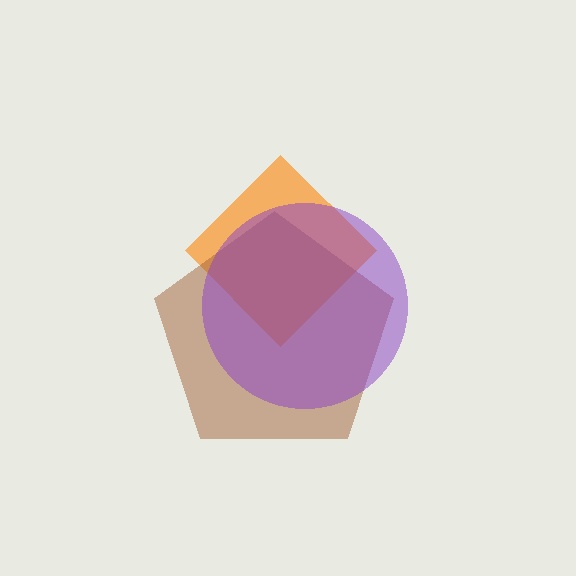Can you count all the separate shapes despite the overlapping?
Yes, there are 3 separate shapes.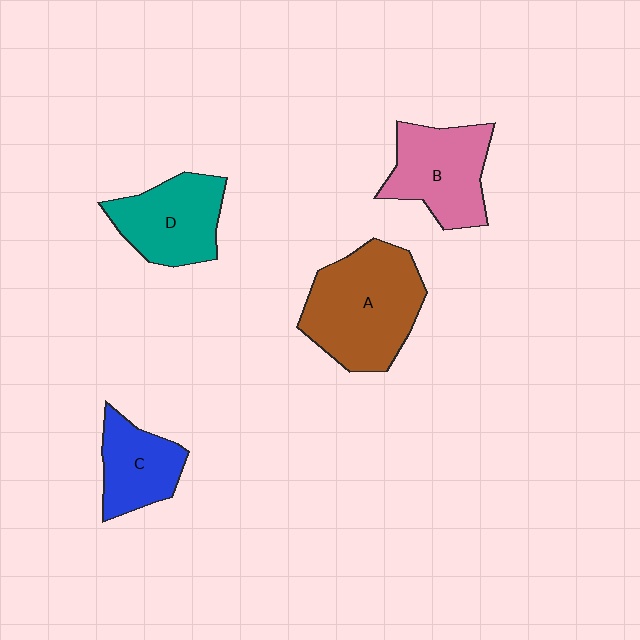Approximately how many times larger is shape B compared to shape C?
Approximately 1.4 times.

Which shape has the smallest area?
Shape C (blue).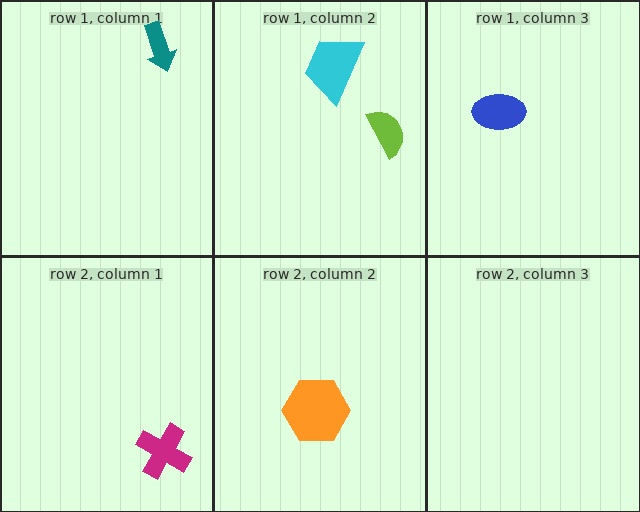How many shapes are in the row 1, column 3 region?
1.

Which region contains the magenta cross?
The row 2, column 1 region.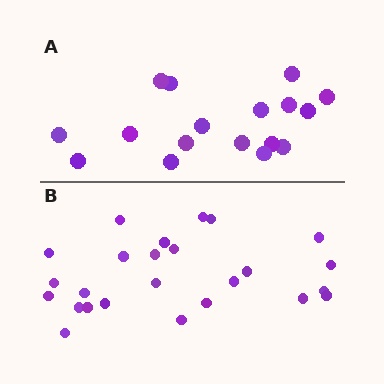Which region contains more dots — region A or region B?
Region B (the bottom region) has more dots.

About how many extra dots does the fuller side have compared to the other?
Region B has roughly 8 or so more dots than region A.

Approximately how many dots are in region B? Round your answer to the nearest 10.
About 20 dots. (The exact count is 25, which rounds to 20.)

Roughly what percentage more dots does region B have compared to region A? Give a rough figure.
About 45% more.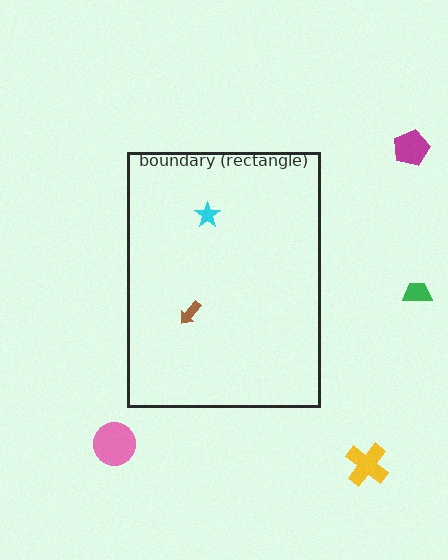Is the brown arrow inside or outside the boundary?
Inside.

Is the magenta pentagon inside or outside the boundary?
Outside.